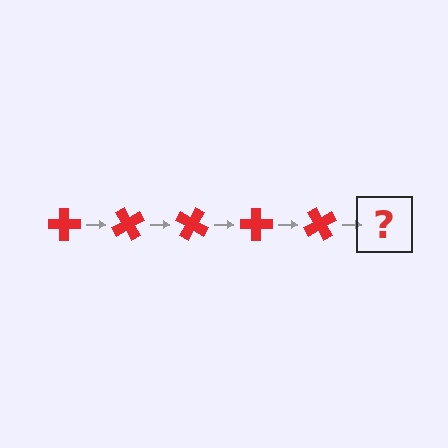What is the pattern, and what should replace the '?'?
The pattern is that the cross rotates 60 degrees each step. The '?' should be a red cross rotated 300 degrees.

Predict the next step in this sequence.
The next step is a red cross rotated 300 degrees.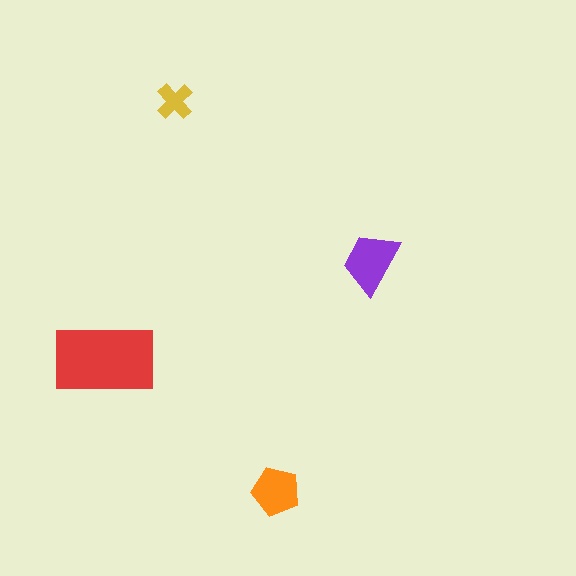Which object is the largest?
The red rectangle.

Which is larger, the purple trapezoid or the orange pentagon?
The purple trapezoid.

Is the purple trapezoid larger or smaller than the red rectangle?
Smaller.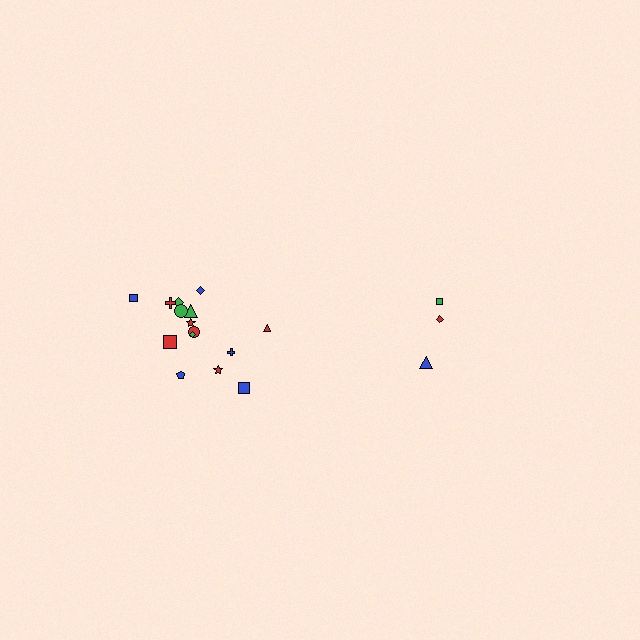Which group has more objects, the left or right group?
The left group.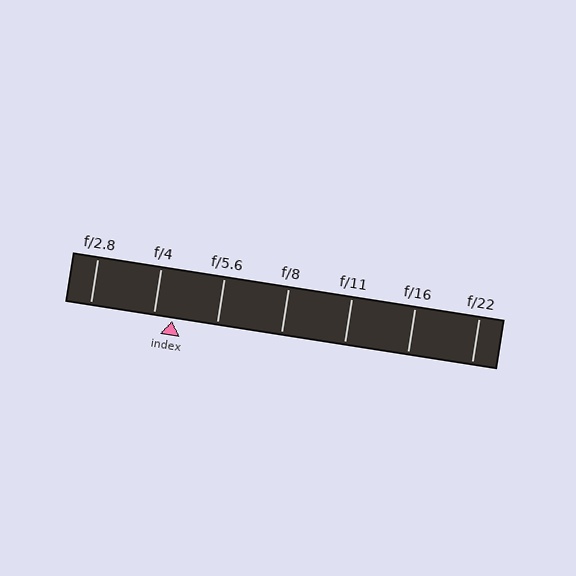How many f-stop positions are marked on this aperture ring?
There are 7 f-stop positions marked.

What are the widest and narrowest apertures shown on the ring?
The widest aperture shown is f/2.8 and the narrowest is f/22.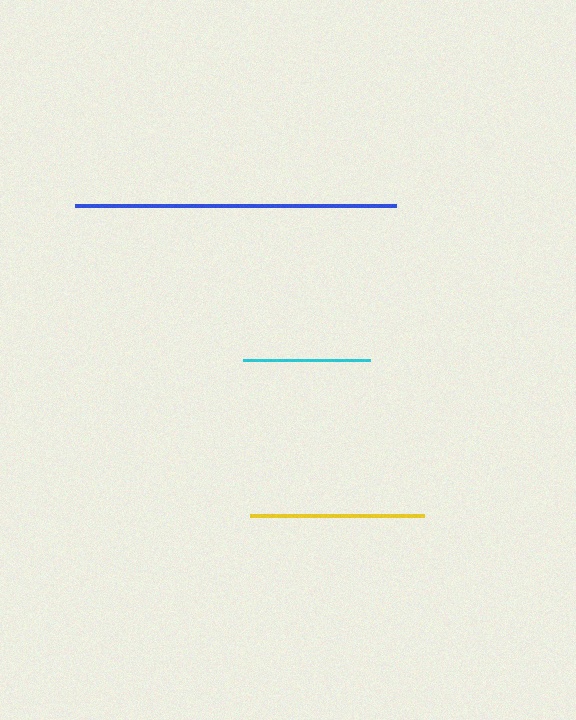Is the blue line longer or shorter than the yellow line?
The blue line is longer than the yellow line.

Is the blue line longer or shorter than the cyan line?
The blue line is longer than the cyan line.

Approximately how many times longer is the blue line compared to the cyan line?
The blue line is approximately 2.5 times the length of the cyan line.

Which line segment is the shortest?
The cyan line is the shortest at approximately 127 pixels.